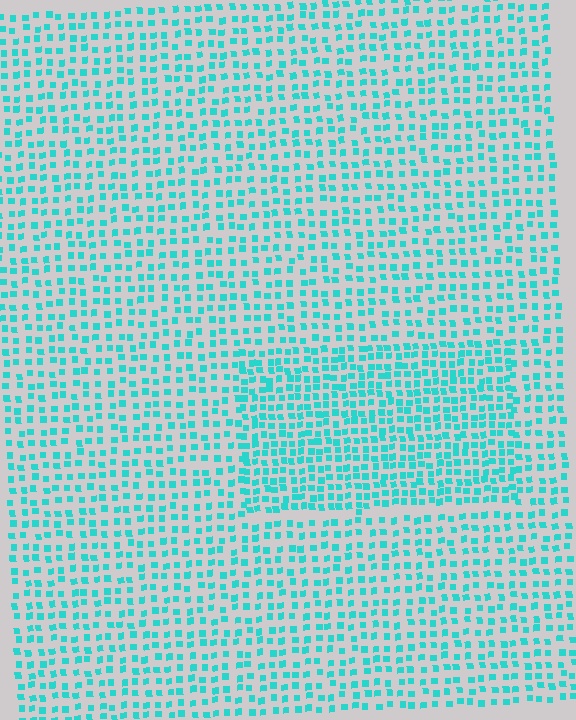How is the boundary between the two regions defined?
The boundary is defined by a change in element density (approximately 1.6x ratio). All elements are the same color, size, and shape.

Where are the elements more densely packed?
The elements are more densely packed inside the rectangle boundary.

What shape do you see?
I see a rectangle.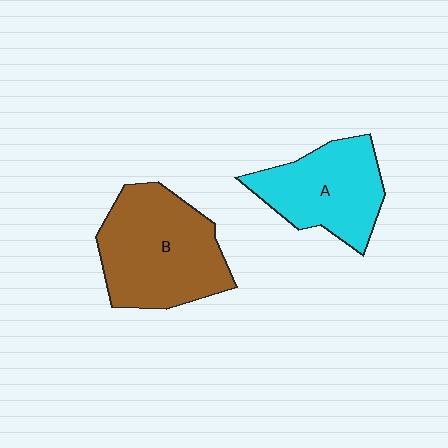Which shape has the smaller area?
Shape A (cyan).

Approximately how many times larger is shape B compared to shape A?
Approximately 1.3 times.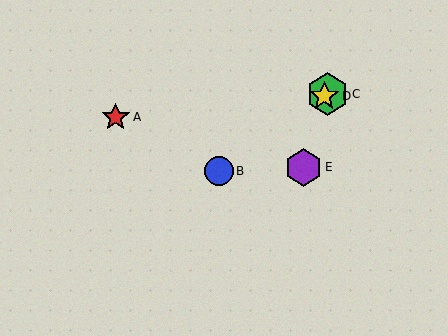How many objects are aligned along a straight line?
3 objects (B, C, D) are aligned along a straight line.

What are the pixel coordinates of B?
Object B is at (219, 171).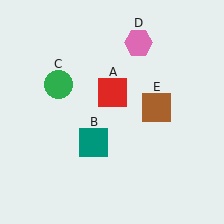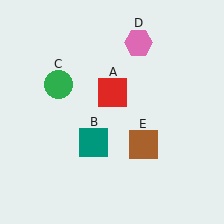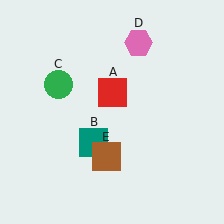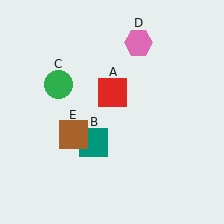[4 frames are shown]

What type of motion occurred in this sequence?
The brown square (object E) rotated clockwise around the center of the scene.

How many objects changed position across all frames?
1 object changed position: brown square (object E).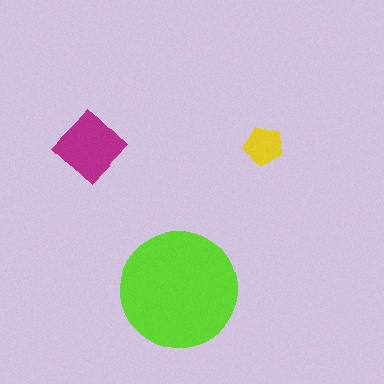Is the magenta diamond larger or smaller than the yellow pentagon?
Larger.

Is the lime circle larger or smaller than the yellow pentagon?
Larger.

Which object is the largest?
The lime circle.